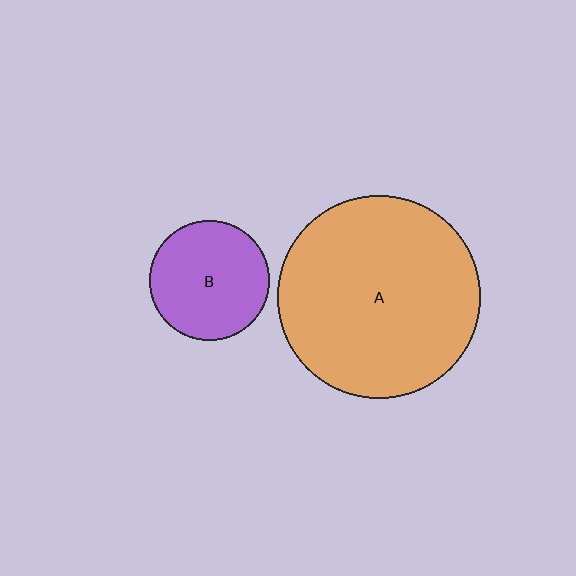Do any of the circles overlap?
No, none of the circles overlap.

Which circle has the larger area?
Circle A (orange).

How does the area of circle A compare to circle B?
Approximately 2.8 times.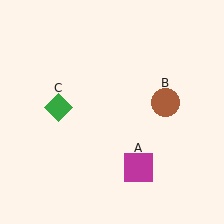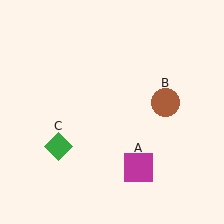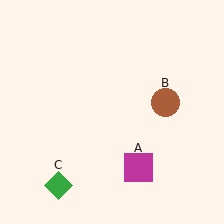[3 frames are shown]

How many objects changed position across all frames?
1 object changed position: green diamond (object C).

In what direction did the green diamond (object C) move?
The green diamond (object C) moved down.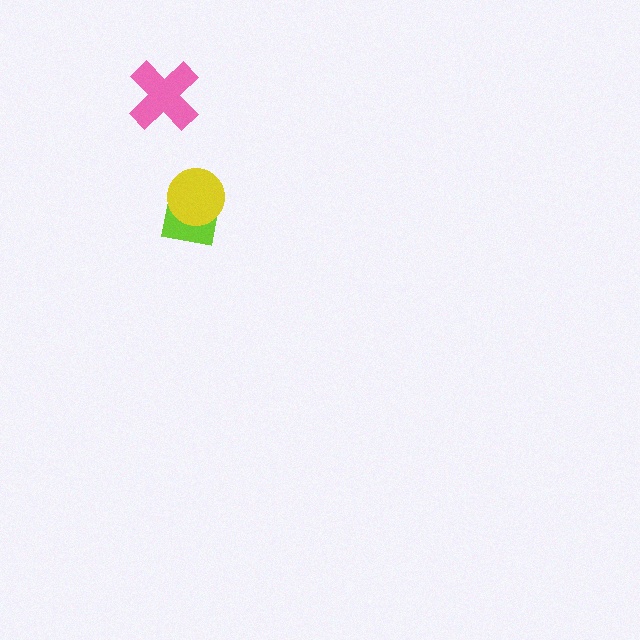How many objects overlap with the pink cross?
0 objects overlap with the pink cross.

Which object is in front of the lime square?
The yellow circle is in front of the lime square.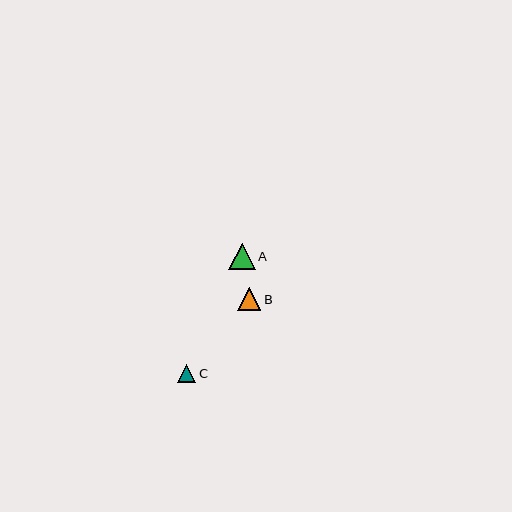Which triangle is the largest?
Triangle A is the largest with a size of approximately 26 pixels.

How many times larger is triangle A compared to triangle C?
Triangle A is approximately 1.5 times the size of triangle C.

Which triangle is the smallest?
Triangle C is the smallest with a size of approximately 18 pixels.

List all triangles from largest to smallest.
From largest to smallest: A, B, C.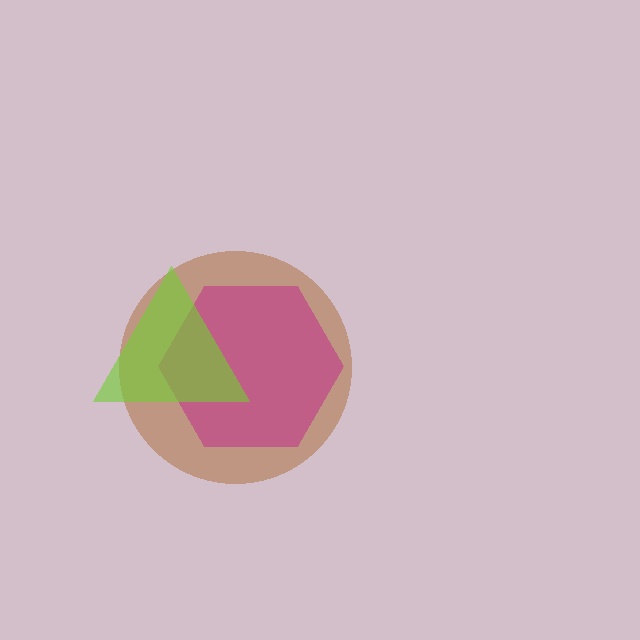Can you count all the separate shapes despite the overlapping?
Yes, there are 3 separate shapes.